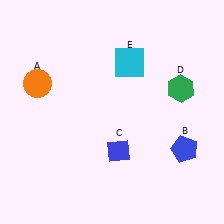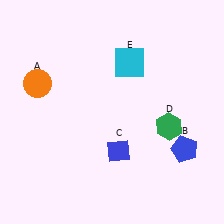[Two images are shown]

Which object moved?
The green hexagon (D) moved down.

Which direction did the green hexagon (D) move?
The green hexagon (D) moved down.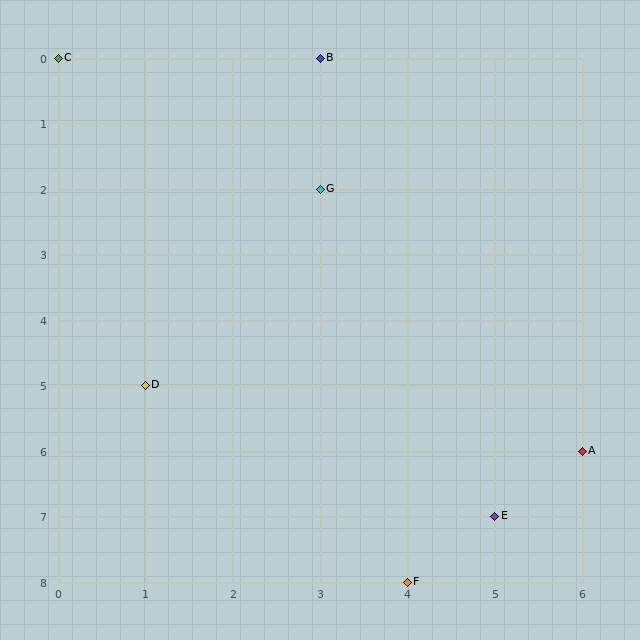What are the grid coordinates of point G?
Point G is at grid coordinates (3, 2).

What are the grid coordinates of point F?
Point F is at grid coordinates (4, 8).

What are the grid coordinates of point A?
Point A is at grid coordinates (6, 6).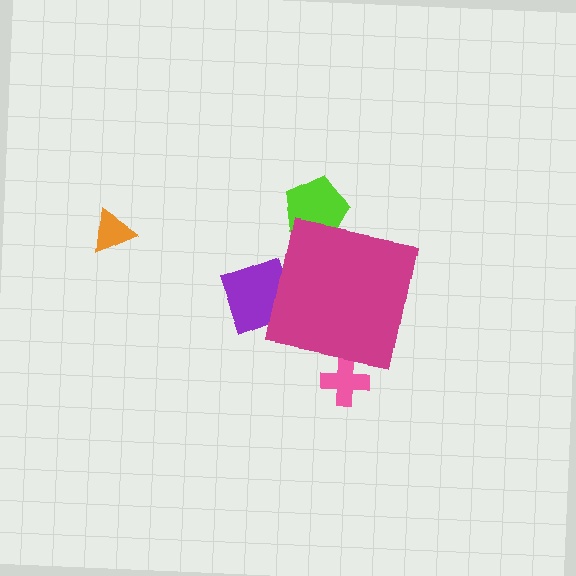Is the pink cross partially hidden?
Yes, the pink cross is partially hidden behind the magenta square.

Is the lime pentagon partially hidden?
Yes, the lime pentagon is partially hidden behind the magenta square.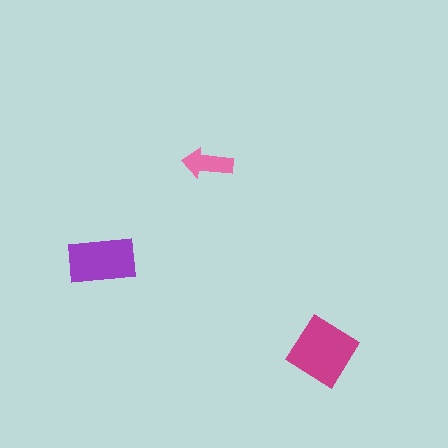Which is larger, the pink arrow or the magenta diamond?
The magenta diamond.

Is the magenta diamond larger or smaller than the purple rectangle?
Larger.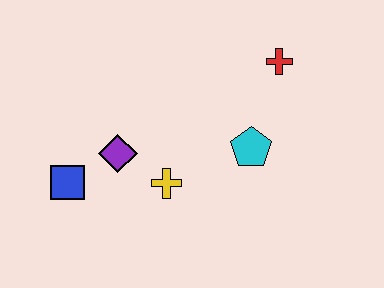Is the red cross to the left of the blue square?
No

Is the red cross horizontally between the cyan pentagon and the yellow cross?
No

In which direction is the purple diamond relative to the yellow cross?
The purple diamond is to the left of the yellow cross.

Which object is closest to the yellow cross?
The purple diamond is closest to the yellow cross.